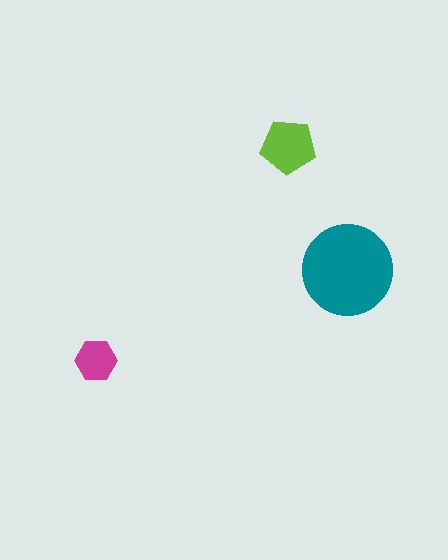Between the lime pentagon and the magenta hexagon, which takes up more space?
The lime pentagon.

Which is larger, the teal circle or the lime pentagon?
The teal circle.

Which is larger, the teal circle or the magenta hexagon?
The teal circle.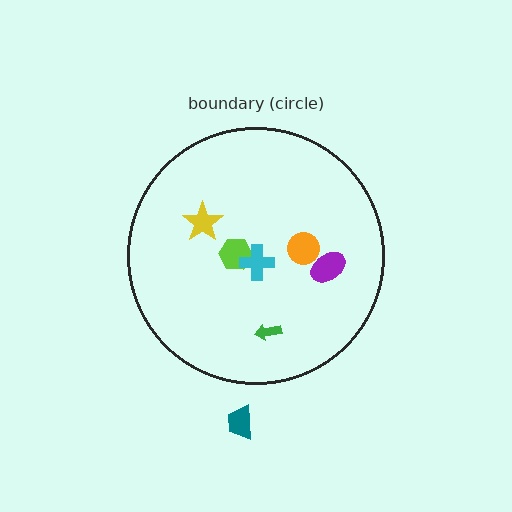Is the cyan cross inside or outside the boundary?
Inside.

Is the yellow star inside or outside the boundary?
Inside.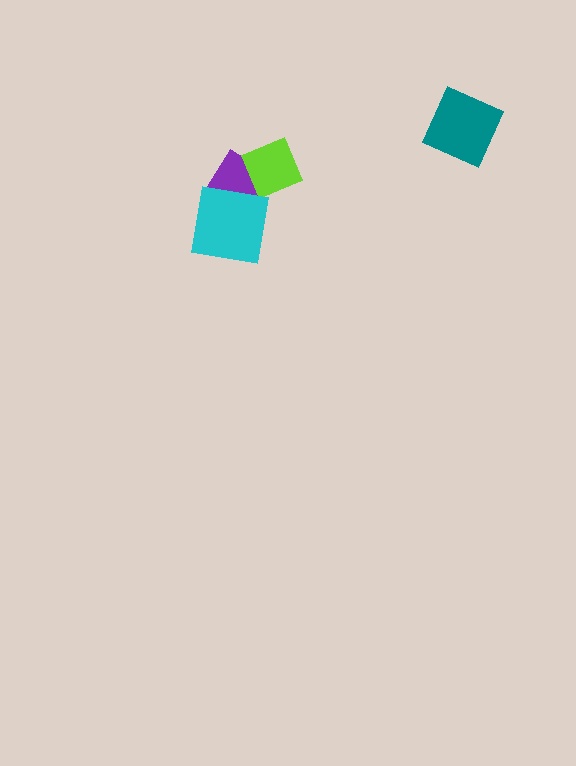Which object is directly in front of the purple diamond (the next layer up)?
The lime diamond is directly in front of the purple diamond.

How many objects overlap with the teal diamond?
0 objects overlap with the teal diamond.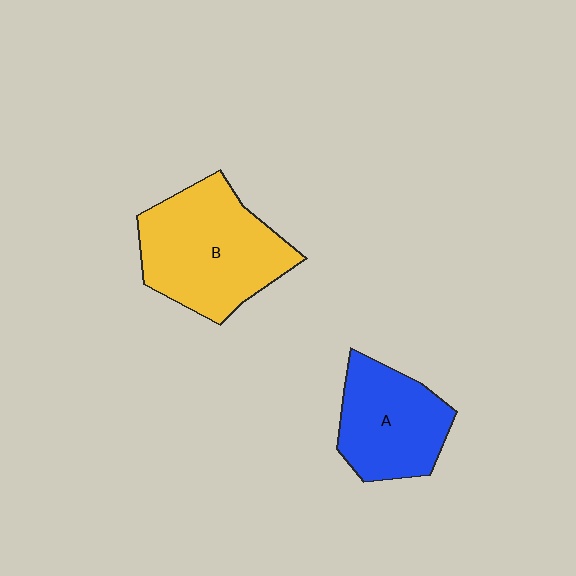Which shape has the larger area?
Shape B (yellow).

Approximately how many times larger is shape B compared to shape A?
Approximately 1.4 times.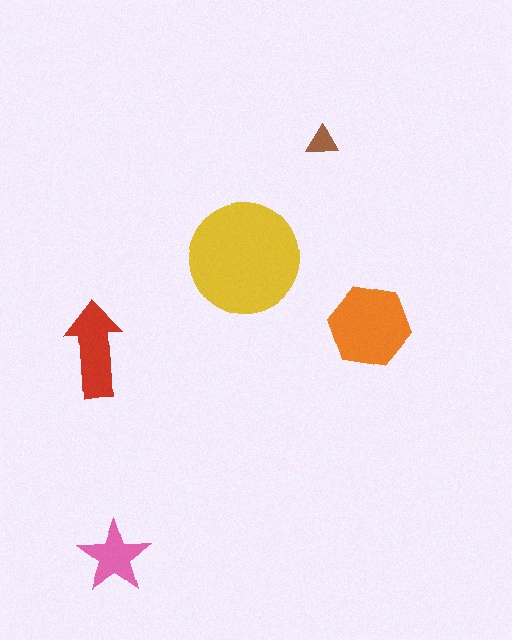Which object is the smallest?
The brown triangle.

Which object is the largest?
The yellow circle.